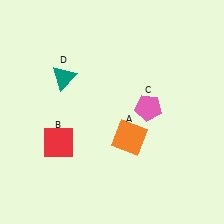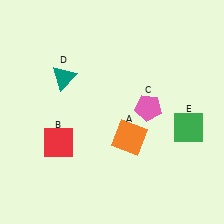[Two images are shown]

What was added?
A green square (E) was added in Image 2.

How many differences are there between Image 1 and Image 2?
There is 1 difference between the two images.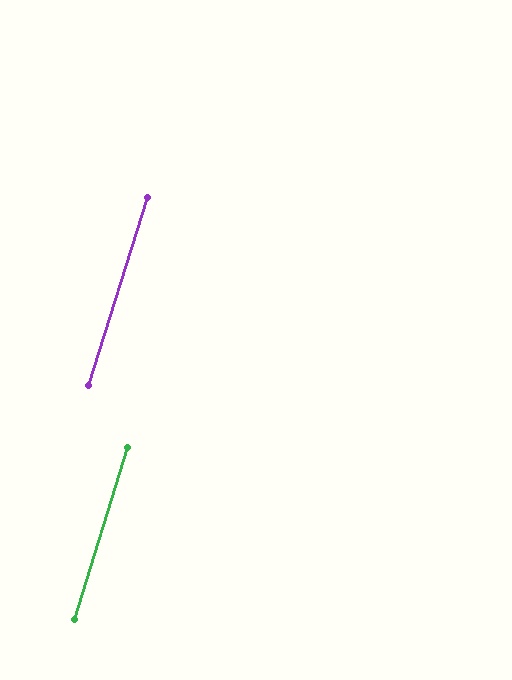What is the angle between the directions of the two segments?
Approximately 0 degrees.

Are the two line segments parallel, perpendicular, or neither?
Parallel — their directions differ by only 0.3°.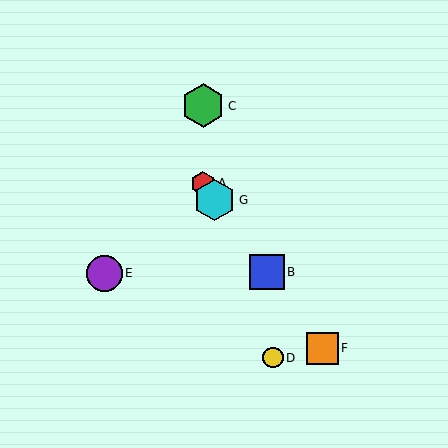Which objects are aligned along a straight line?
Objects A, B, F, G are aligned along a straight line.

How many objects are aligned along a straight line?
4 objects (A, B, F, G) are aligned along a straight line.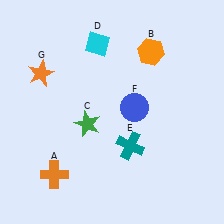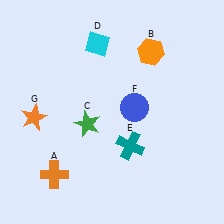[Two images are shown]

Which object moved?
The orange star (G) moved down.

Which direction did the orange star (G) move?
The orange star (G) moved down.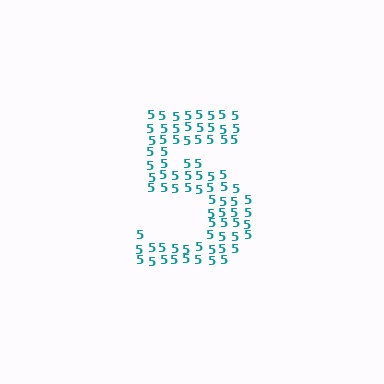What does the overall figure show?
The overall figure shows the digit 5.